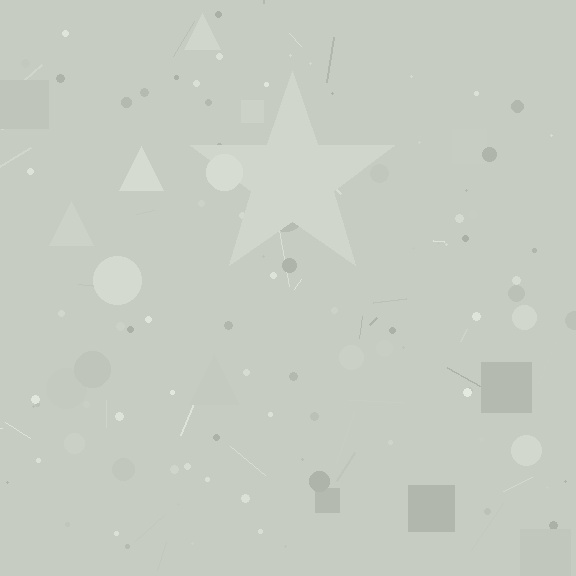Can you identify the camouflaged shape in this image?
The camouflaged shape is a star.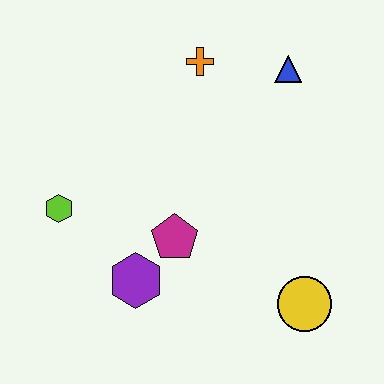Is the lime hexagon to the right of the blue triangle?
No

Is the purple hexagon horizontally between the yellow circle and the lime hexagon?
Yes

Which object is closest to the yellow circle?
The magenta pentagon is closest to the yellow circle.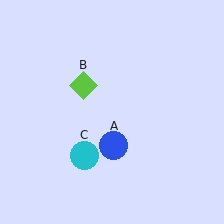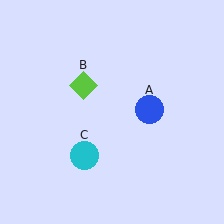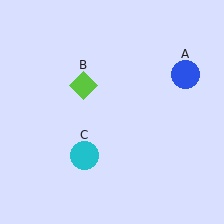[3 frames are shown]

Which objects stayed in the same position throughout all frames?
Lime diamond (object B) and cyan circle (object C) remained stationary.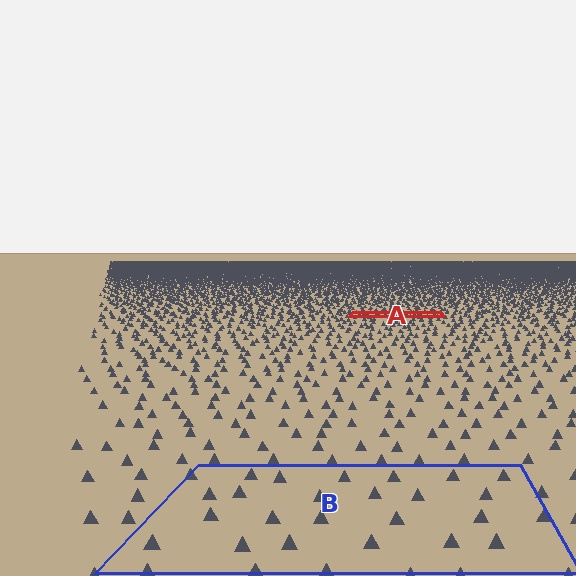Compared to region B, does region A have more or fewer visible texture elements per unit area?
Region A has more texture elements per unit area — they are packed more densely because it is farther away.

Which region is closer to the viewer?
Region B is closer. The texture elements there are larger and more spread out.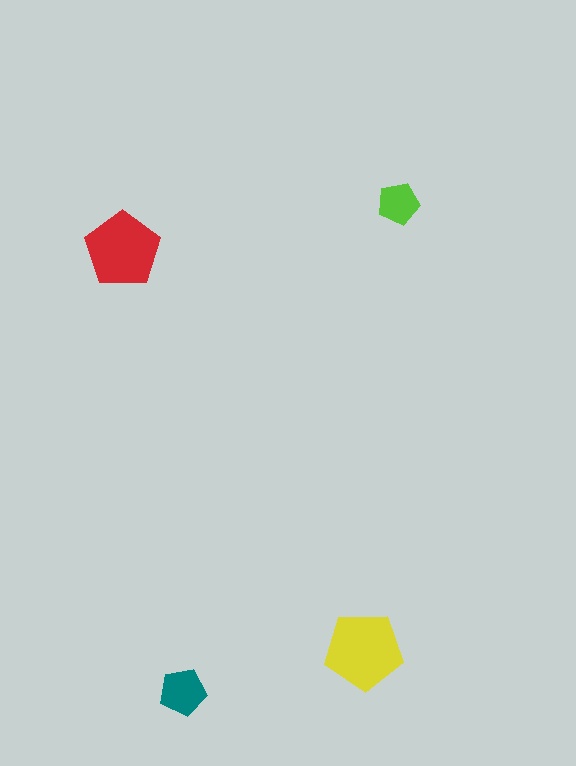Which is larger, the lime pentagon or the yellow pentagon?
The yellow one.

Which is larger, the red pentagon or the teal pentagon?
The red one.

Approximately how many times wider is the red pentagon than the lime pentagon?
About 2 times wider.